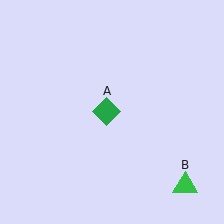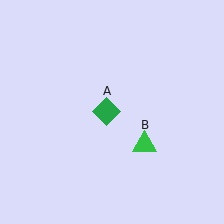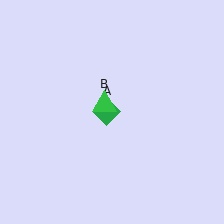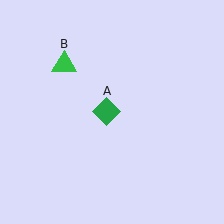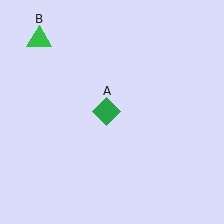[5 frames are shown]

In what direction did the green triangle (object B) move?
The green triangle (object B) moved up and to the left.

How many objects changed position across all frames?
1 object changed position: green triangle (object B).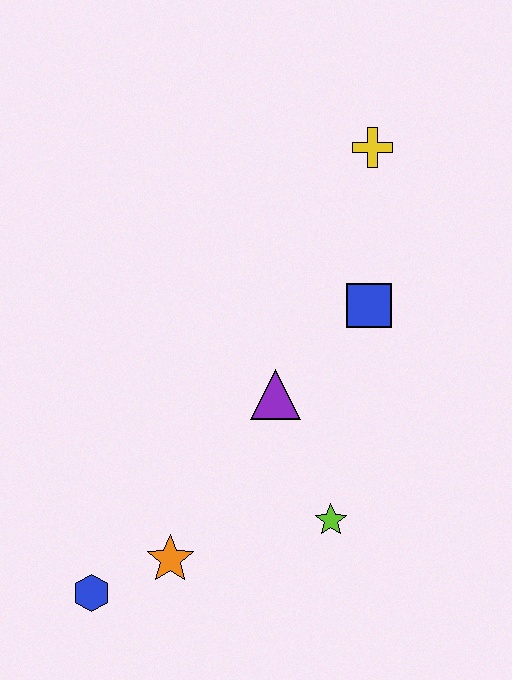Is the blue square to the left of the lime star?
No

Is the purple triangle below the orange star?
No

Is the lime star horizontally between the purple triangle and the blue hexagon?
No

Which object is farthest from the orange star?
The yellow cross is farthest from the orange star.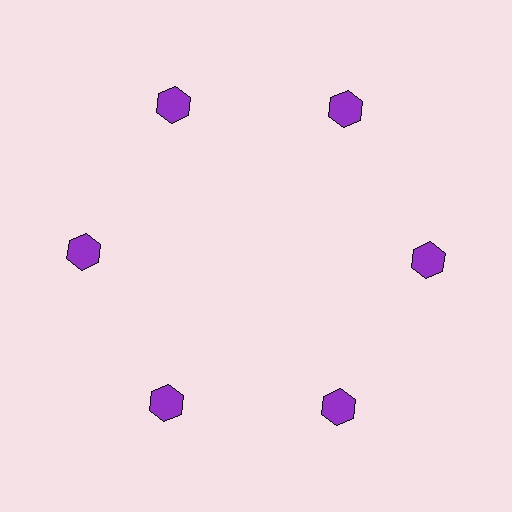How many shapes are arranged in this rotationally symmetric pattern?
There are 6 shapes, arranged in 6 groups of 1.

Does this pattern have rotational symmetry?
Yes, this pattern has 6-fold rotational symmetry. It looks the same after rotating 60 degrees around the center.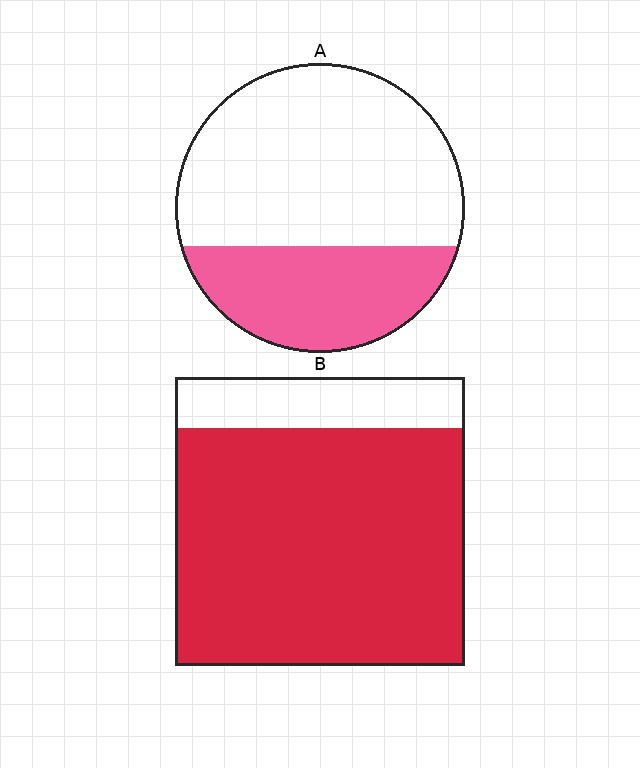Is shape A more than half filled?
No.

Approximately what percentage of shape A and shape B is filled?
A is approximately 35% and B is approximately 80%.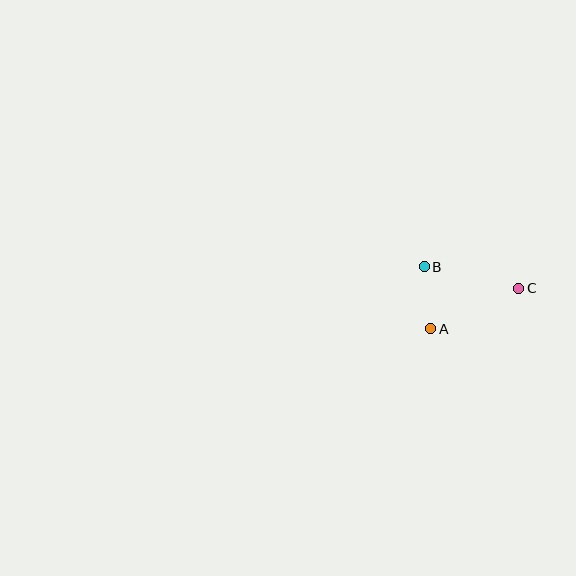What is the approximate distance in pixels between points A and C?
The distance between A and C is approximately 97 pixels.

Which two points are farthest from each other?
Points B and C are farthest from each other.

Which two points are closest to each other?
Points A and B are closest to each other.